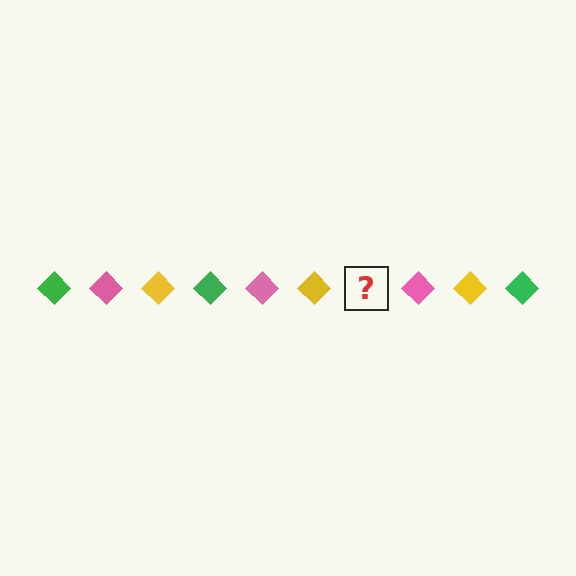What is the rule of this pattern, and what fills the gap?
The rule is that the pattern cycles through green, pink, yellow diamonds. The gap should be filled with a green diamond.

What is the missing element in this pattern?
The missing element is a green diamond.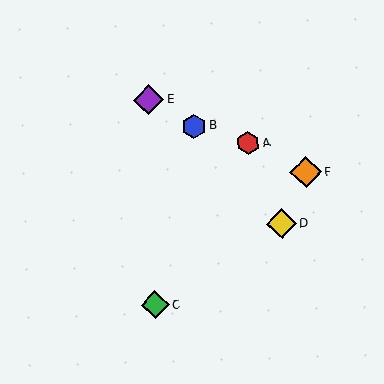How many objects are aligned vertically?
2 objects (C, E) are aligned vertically.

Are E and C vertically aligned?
Yes, both are at x≈149.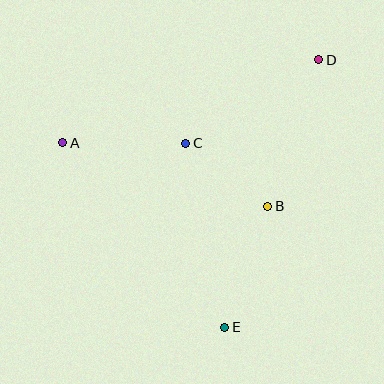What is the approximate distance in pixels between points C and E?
The distance between C and E is approximately 188 pixels.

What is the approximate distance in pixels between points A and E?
The distance between A and E is approximately 246 pixels.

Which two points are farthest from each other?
Points D and E are farthest from each other.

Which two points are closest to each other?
Points B and C are closest to each other.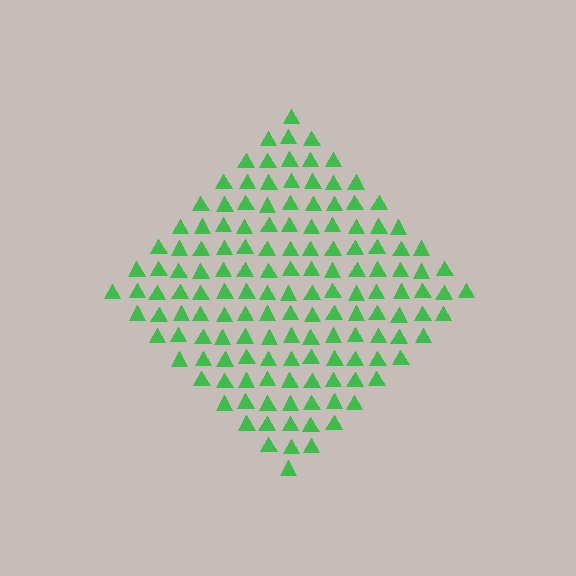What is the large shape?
The large shape is a diamond.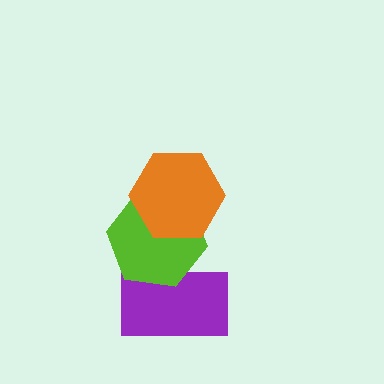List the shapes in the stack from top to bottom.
From top to bottom: the orange hexagon, the lime hexagon, the purple rectangle.